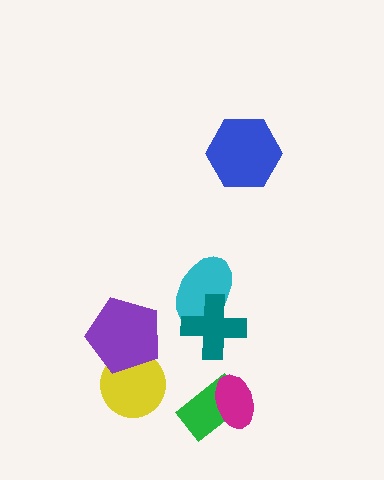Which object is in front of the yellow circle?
The purple pentagon is in front of the yellow circle.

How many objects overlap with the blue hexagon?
0 objects overlap with the blue hexagon.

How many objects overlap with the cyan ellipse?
1 object overlaps with the cyan ellipse.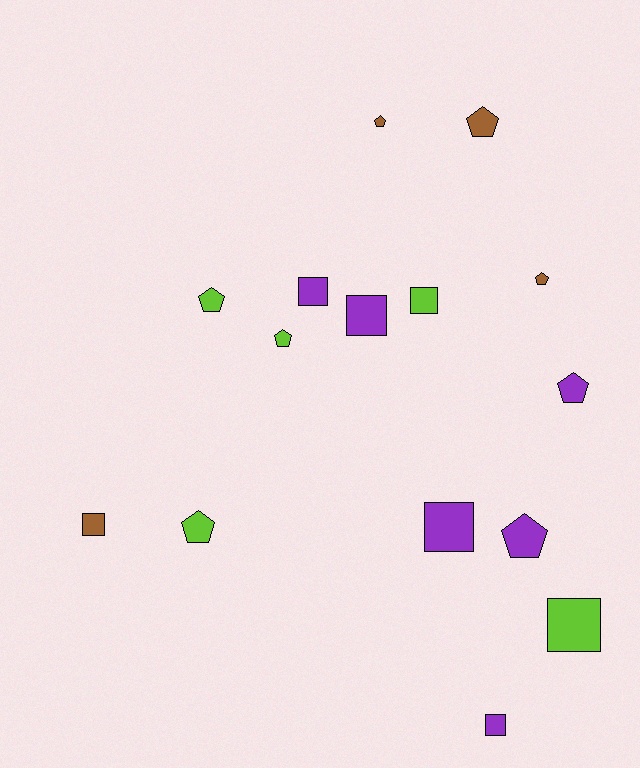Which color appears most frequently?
Purple, with 6 objects.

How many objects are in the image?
There are 15 objects.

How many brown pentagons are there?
There are 3 brown pentagons.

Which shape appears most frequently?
Pentagon, with 8 objects.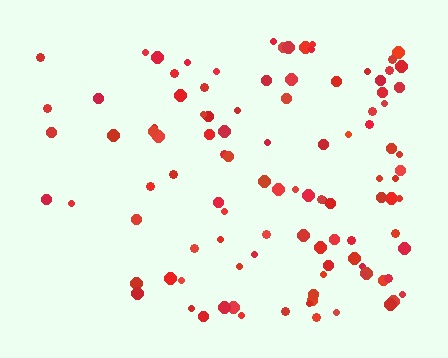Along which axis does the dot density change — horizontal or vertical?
Horizontal.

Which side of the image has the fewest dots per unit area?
The left.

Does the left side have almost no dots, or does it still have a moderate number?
Still a moderate number, just noticeably fewer than the right.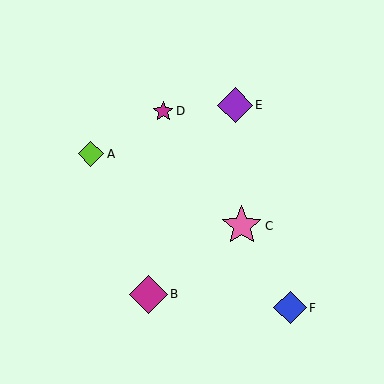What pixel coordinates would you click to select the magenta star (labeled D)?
Click at (163, 111) to select the magenta star D.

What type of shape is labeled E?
Shape E is a purple diamond.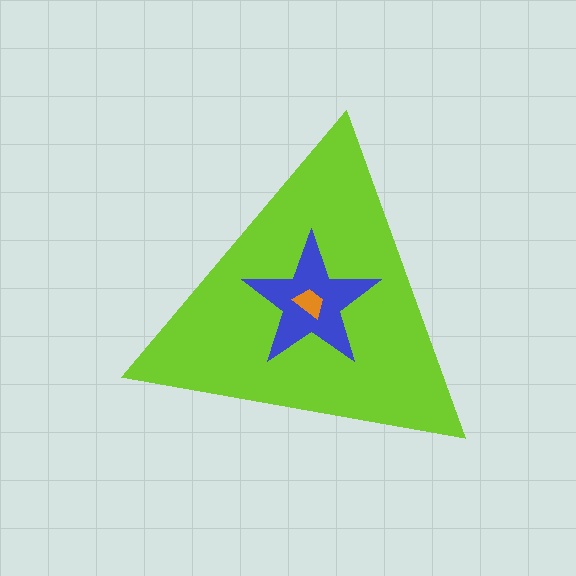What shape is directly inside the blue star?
The orange trapezoid.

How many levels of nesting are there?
3.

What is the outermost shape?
The lime triangle.